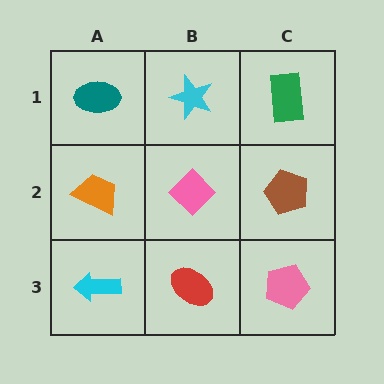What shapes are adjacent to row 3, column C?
A brown pentagon (row 2, column C), a red ellipse (row 3, column B).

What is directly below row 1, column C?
A brown pentagon.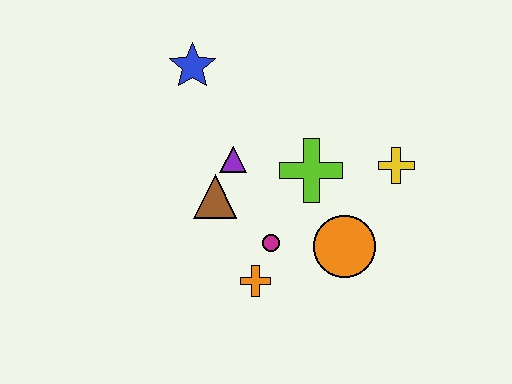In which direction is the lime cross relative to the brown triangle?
The lime cross is to the right of the brown triangle.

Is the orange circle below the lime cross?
Yes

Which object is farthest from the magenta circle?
The blue star is farthest from the magenta circle.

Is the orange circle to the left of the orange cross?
No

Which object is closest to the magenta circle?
The orange cross is closest to the magenta circle.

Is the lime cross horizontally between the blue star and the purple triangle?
No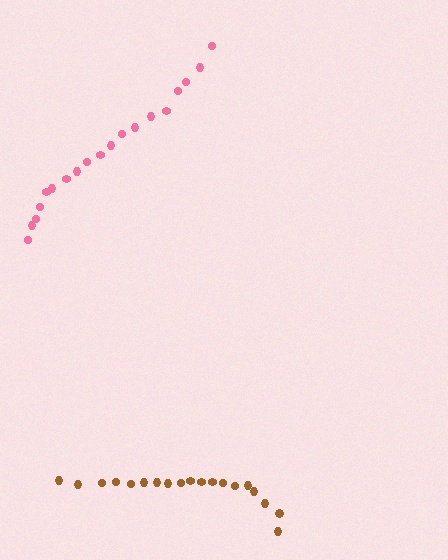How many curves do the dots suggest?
There are 2 distinct paths.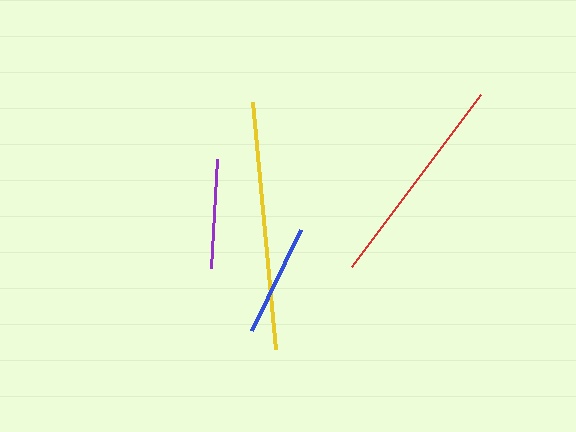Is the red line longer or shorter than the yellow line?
The yellow line is longer than the red line.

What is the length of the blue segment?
The blue segment is approximately 112 pixels long.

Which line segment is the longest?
The yellow line is the longest at approximately 249 pixels.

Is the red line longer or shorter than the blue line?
The red line is longer than the blue line.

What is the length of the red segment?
The red segment is approximately 215 pixels long.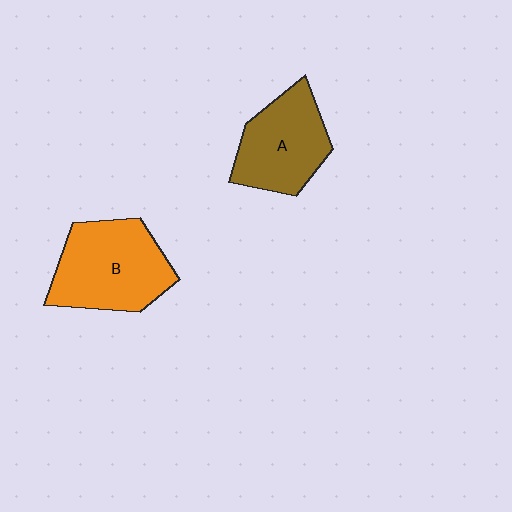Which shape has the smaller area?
Shape A (brown).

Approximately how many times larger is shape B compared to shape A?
Approximately 1.2 times.